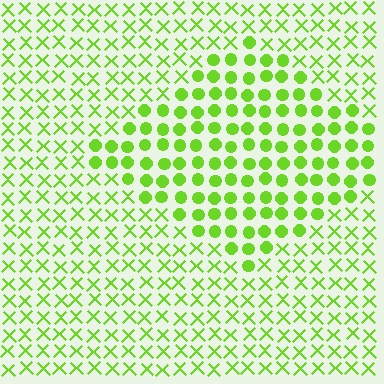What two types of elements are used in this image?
The image uses circles inside the diamond region and X marks outside it.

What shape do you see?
I see a diamond.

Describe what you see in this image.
The image is filled with small lime elements arranged in a uniform grid. A diamond-shaped region contains circles, while the surrounding area contains X marks. The boundary is defined purely by the change in element shape.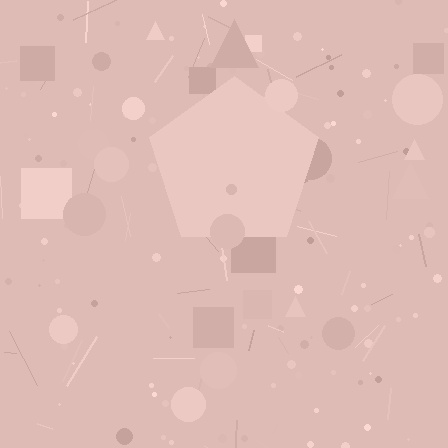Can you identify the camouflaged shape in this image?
The camouflaged shape is a pentagon.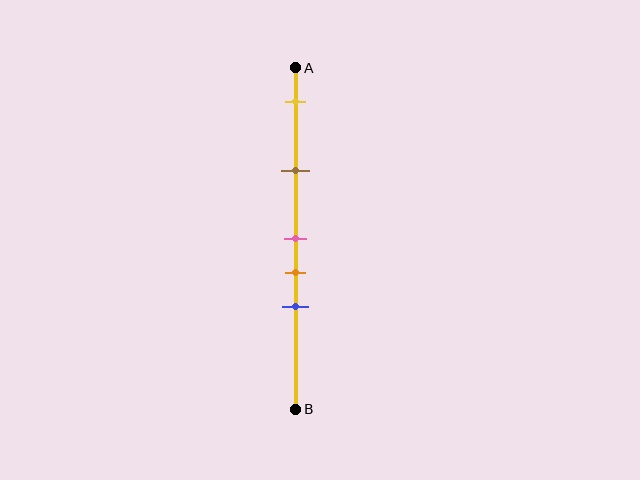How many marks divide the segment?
There are 5 marks dividing the segment.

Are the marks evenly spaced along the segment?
No, the marks are not evenly spaced.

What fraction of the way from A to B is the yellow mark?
The yellow mark is approximately 10% (0.1) of the way from A to B.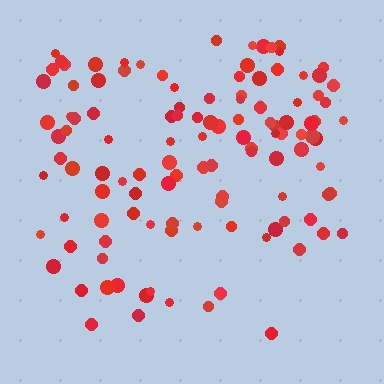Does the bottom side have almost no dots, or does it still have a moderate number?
Still a moderate number, just noticeably fewer than the top.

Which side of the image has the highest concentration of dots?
The top.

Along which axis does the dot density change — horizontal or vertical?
Vertical.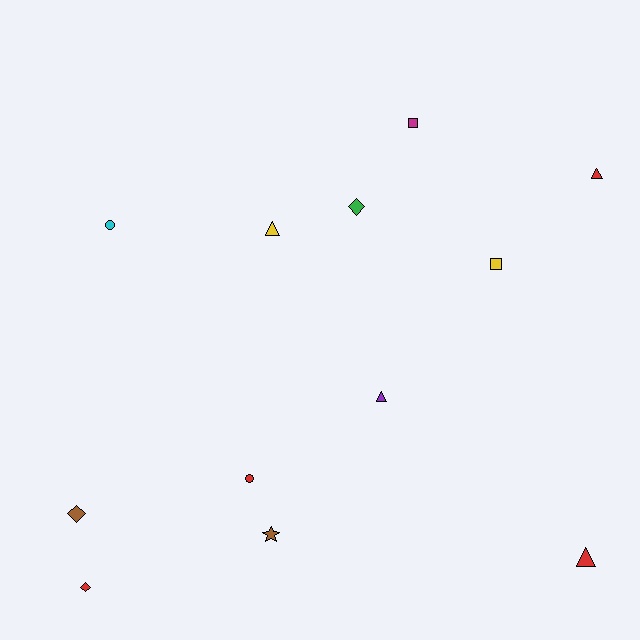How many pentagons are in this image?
There are no pentagons.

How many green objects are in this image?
There is 1 green object.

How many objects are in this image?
There are 12 objects.